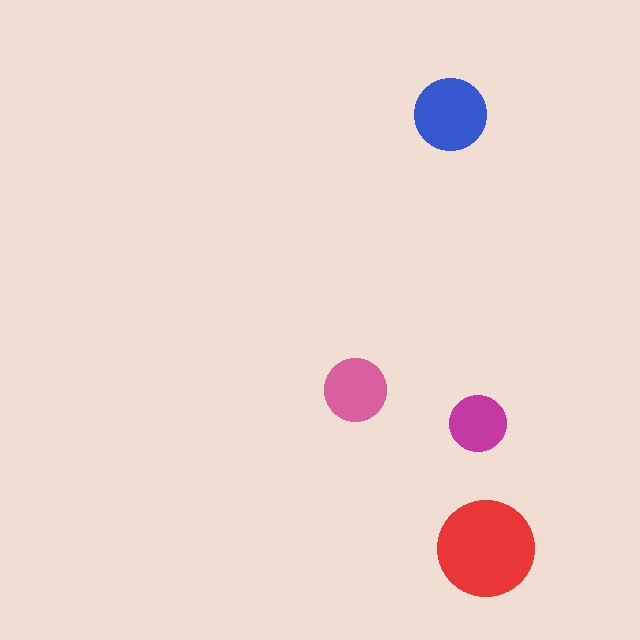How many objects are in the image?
There are 4 objects in the image.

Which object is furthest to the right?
The red circle is rightmost.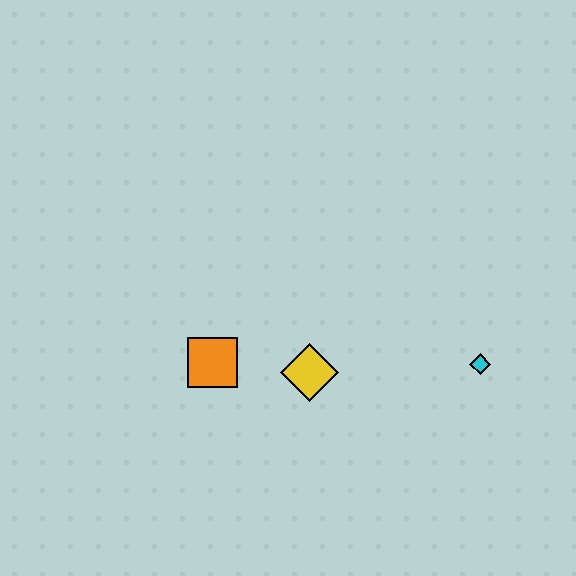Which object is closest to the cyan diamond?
The yellow diamond is closest to the cyan diamond.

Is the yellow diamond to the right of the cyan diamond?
No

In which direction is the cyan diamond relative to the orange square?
The cyan diamond is to the right of the orange square.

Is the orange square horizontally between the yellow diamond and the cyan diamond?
No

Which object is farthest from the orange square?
The cyan diamond is farthest from the orange square.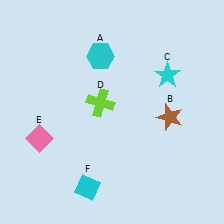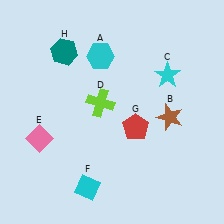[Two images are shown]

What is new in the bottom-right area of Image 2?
A red pentagon (G) was added in the bottom-right area of Image 2.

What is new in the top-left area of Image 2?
A teal hexagon (H) was added in the top-left area of Image 2.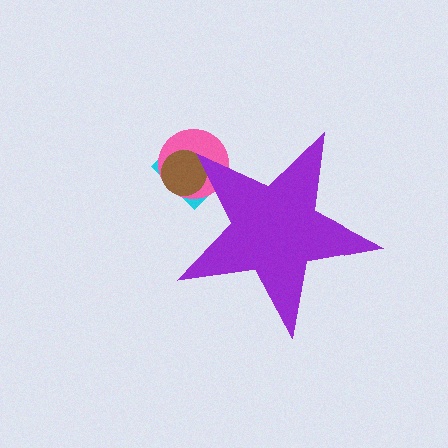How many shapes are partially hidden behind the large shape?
3 shapes are partially hidden.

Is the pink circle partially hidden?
Yes, the pink circle is partially hidden behind the purple star.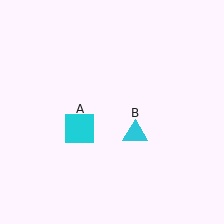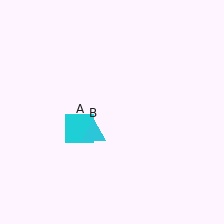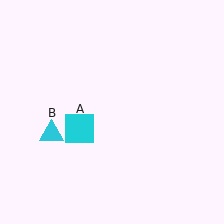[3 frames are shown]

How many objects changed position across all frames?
1 object changed position: cyan triangle (object B).